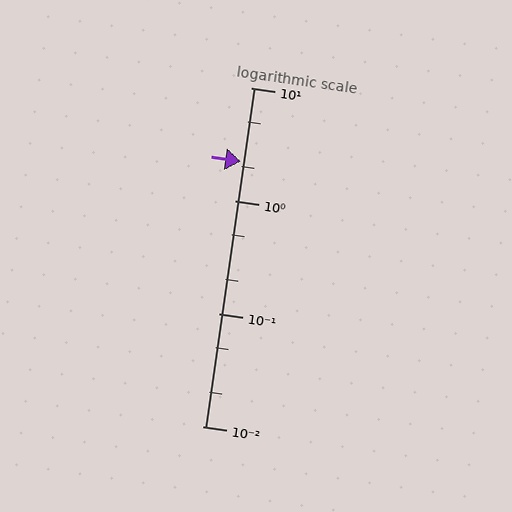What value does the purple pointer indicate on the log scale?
The pointer indicates approximately 2.2.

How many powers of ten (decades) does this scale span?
The scale spans 3 decades, from 0.01 to 10.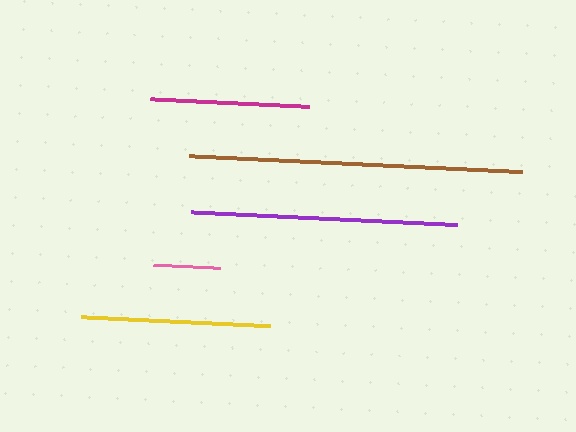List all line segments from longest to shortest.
From longest to shortest: brown, purple, yellow, magenta, pink.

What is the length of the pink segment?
The pink segment is approximately 66 pixels long.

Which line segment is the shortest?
The pink line is the shortest at approximately 66 pixels.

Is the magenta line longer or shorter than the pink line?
The magenta line is longer than the pink line.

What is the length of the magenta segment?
The magenta segment is approximately 159 pixels long.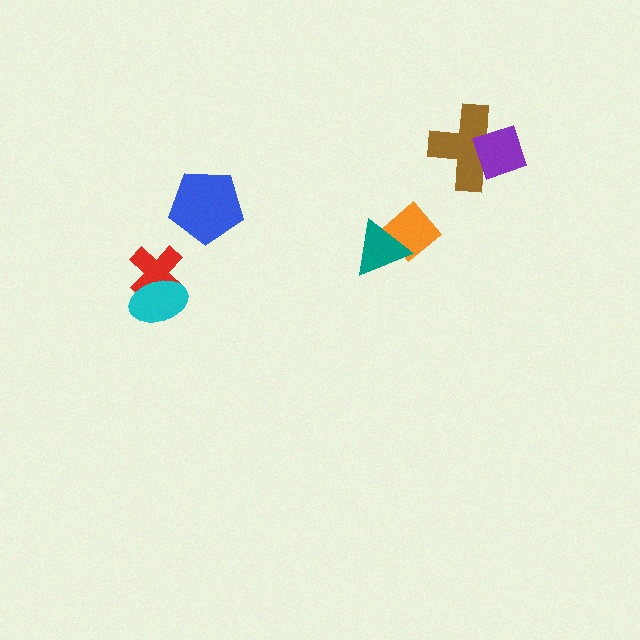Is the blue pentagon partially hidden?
No, no other shape covers it.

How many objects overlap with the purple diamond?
1 object overlaps with the purple diamond.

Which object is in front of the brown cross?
The purple diamond is in front of the brown cross.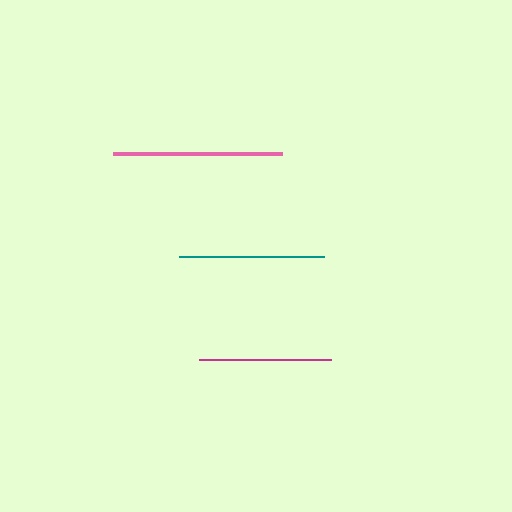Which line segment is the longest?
The pink line is the longest at approximately 169 pixels.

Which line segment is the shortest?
The magenta line is the shortest at approximately 132 pixels.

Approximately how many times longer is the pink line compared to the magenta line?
The pink line is approximately 1.3 times the length of the magenta line.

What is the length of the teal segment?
The teal segment is approximately 145 pixels long.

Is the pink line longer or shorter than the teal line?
The pink line is longer than the teal line.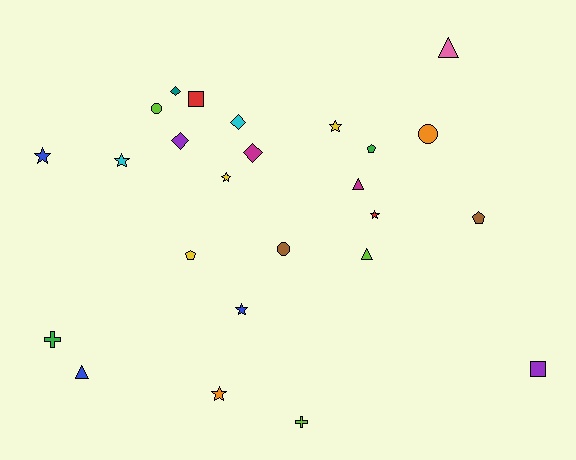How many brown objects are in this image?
There are 2 brown objects.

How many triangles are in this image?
There are 4 triangles.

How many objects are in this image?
There are 25 objects.